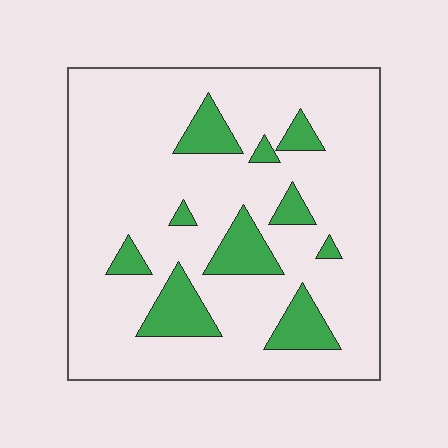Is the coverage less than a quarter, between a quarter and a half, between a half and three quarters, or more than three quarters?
Less than a quarter.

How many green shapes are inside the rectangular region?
10.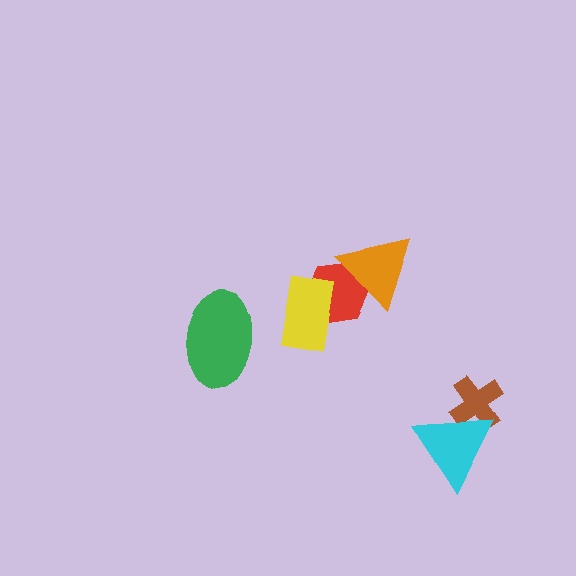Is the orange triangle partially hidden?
No, no other shape covers it.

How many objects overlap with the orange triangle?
1 object overlaps with the orange triangle.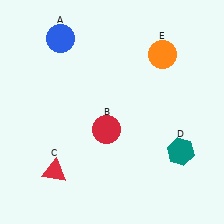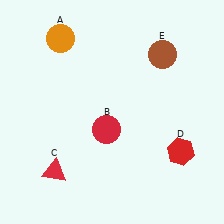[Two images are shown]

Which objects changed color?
A changed from blue to orange. D changed from teal to red. E changed from orange to brown.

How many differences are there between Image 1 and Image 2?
There are 3 differences between the two images.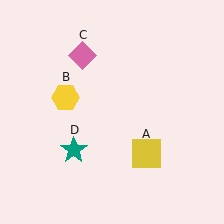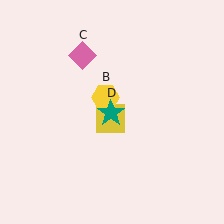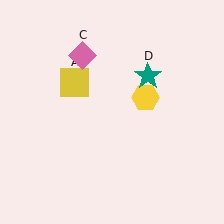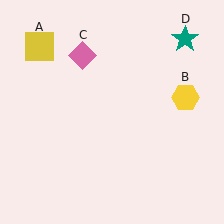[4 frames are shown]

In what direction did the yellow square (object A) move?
The yellow square (object A) moved up and to the left.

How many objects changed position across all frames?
3 objects changed position: yellow square (object A), yellow hexagon (object B), teal star (object D).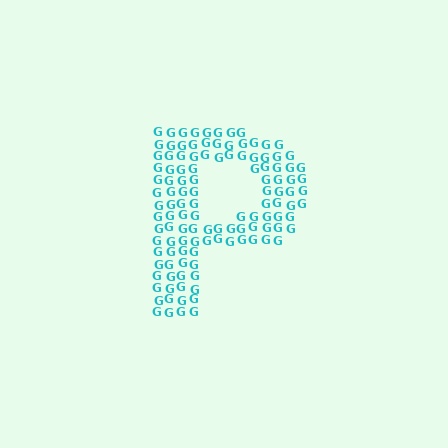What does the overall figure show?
The overall figure shows the letter P.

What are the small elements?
The small elements are letter G's.